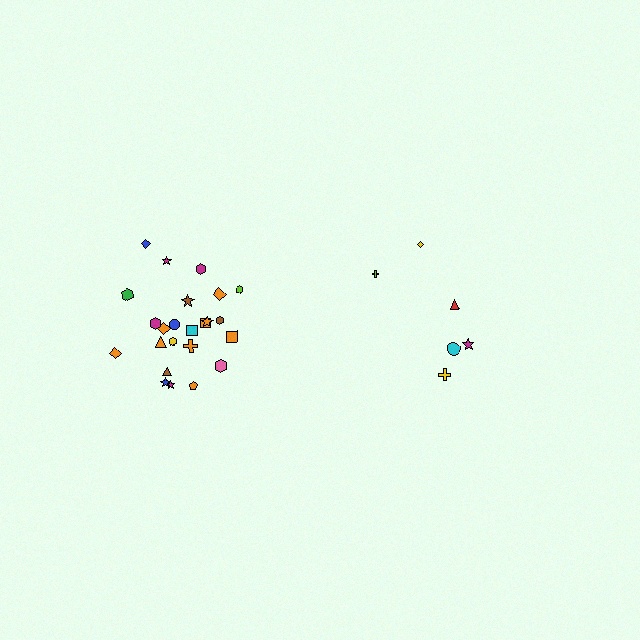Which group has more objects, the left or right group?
The left group.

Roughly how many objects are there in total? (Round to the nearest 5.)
Roughly 30 objects in total.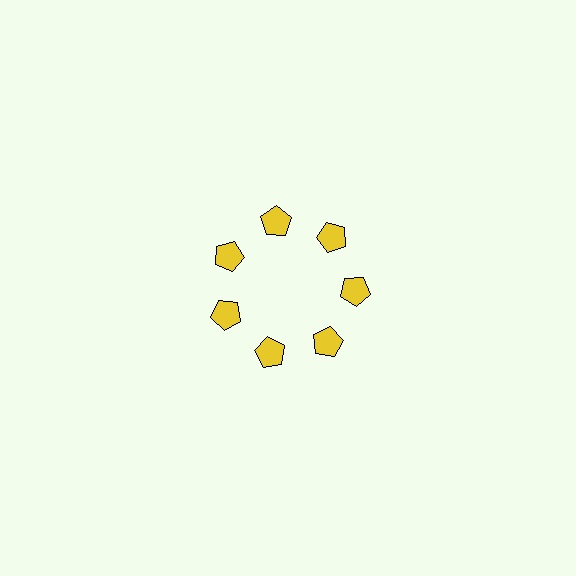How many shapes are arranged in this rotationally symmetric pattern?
There are 7 shapes, arranged in 7 groups of 1.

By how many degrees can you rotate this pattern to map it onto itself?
The pattern maps onto itself every 51 degrees of rotation.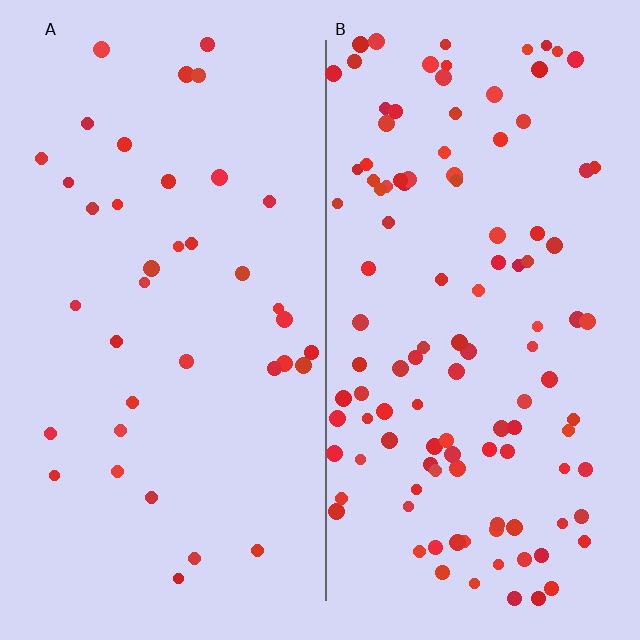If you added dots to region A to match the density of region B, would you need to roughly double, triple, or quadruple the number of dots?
Approximately triple.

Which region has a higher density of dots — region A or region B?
B (the right).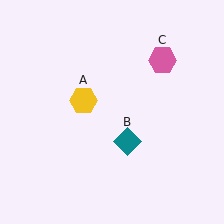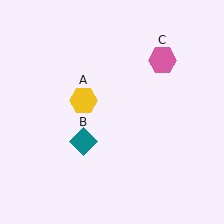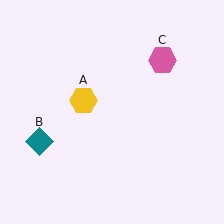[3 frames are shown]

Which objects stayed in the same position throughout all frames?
Yellow hexagon (object A) and pink hexagon (object C) remained stationary.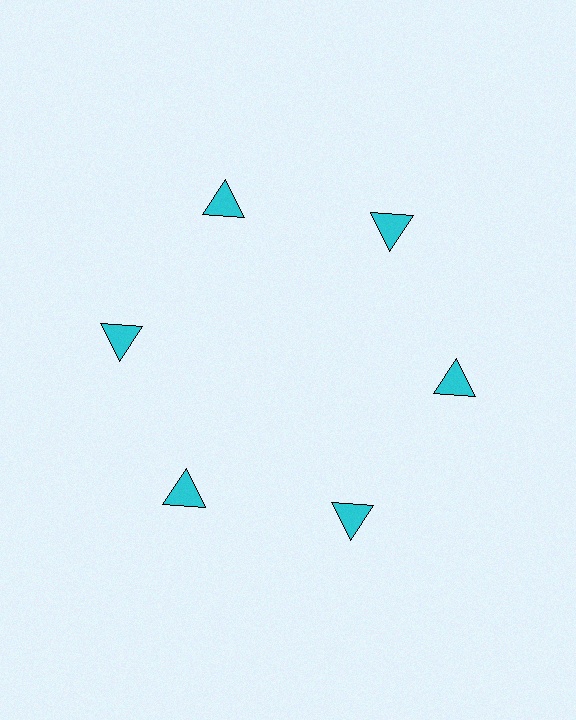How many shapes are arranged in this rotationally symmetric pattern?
There are 6 shapes, arranged in 6 groups of 1.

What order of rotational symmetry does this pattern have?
This pattern has 6-fold rotational symmetry.